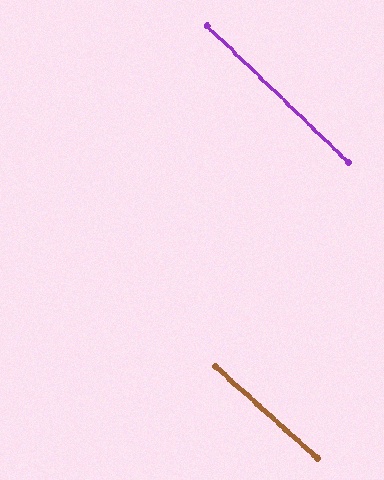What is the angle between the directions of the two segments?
Approximately 2 degrees.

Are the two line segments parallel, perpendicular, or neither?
Parallel — their directions differ by only 1.8°.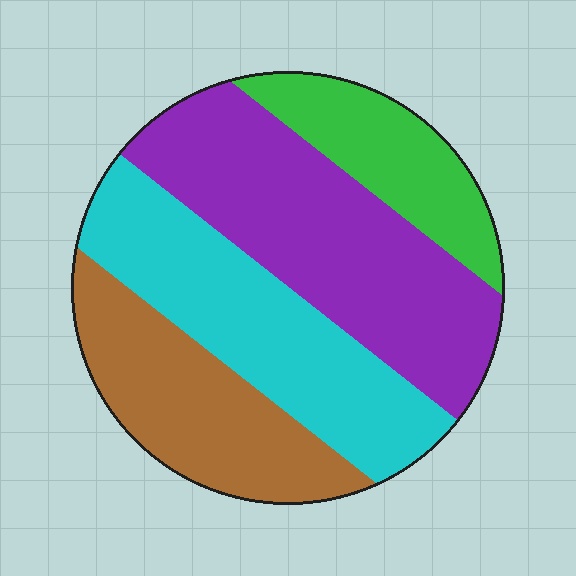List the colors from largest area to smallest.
From largest to smallest: purple, cyan, brown, green.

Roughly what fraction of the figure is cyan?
Cyan takes up about one quarter (1/4) of the figure.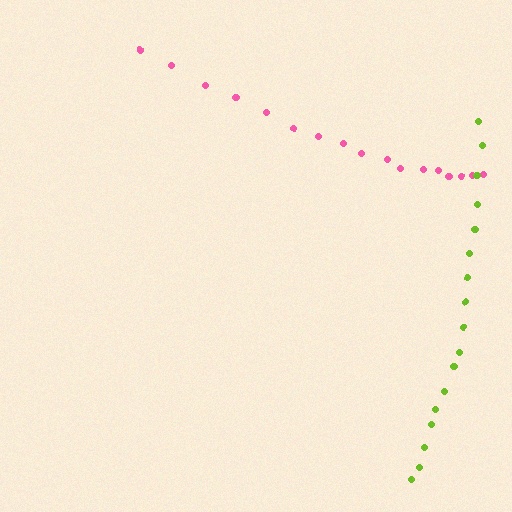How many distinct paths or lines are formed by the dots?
There are 2 distinct paths.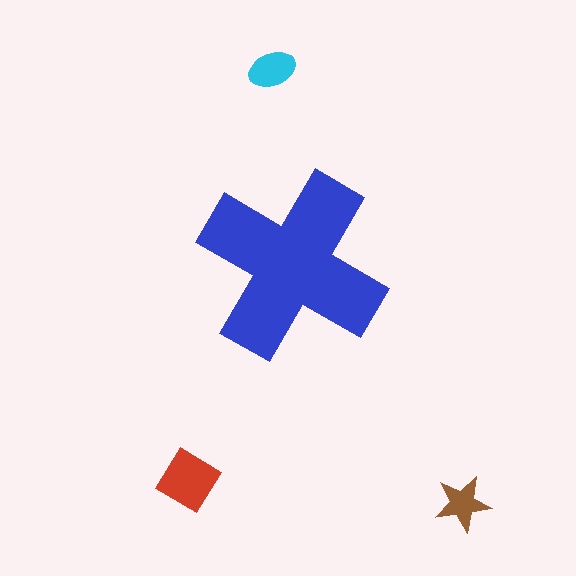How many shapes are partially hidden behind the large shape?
0 shapes are partially hidden.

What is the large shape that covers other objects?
A blue cross.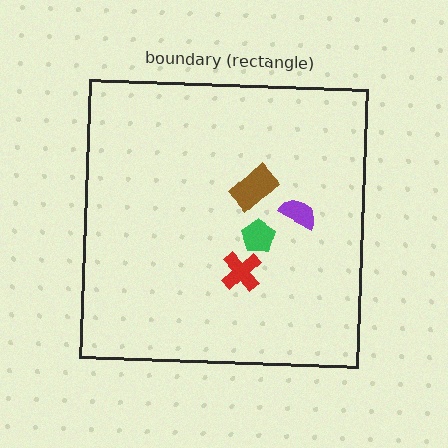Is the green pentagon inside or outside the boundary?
Inside.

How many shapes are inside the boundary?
4 inside, 0 outside.